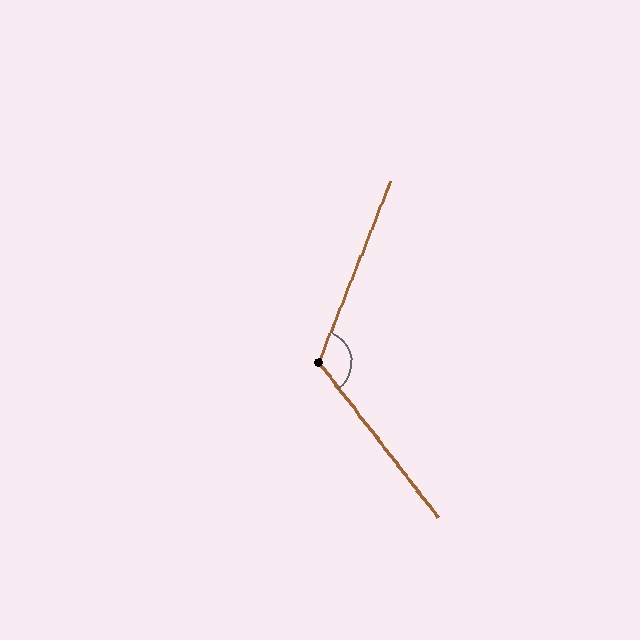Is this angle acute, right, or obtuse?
It is obtuse.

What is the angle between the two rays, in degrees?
Approximately 121 degrees.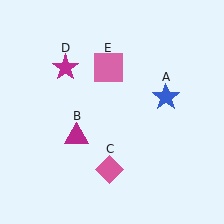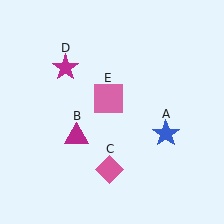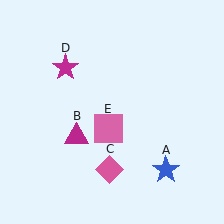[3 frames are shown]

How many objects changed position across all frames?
2 objects changed position: blue star (object A), pink square (object E).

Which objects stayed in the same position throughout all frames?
Magenta triangle (object B) and pink diamond (object C) and magenta star (object D) remained stationary.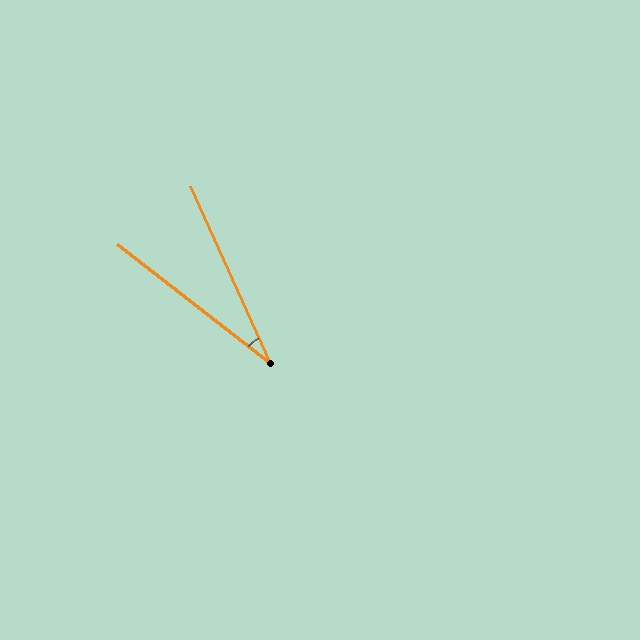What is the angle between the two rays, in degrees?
Approximately 28 degrees.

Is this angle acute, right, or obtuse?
It is acute.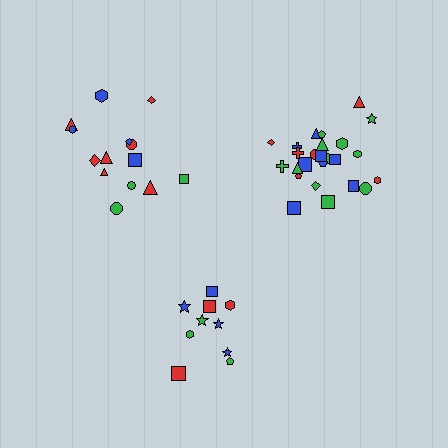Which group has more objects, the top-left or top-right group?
The top-right group.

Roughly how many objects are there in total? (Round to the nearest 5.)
Roughly 50 objects in total.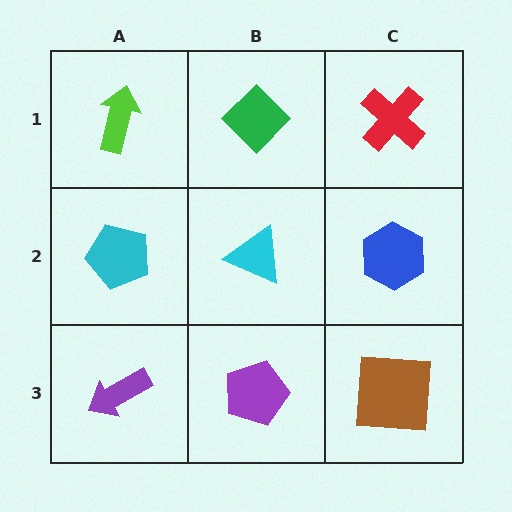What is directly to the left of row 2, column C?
A cyan triangle.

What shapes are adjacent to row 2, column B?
A green diamond (row 1, column B), a purple pentagon (row 3, column B), a cyan pentagon (row 2, column A), a blue hexagon (row 2, column C).